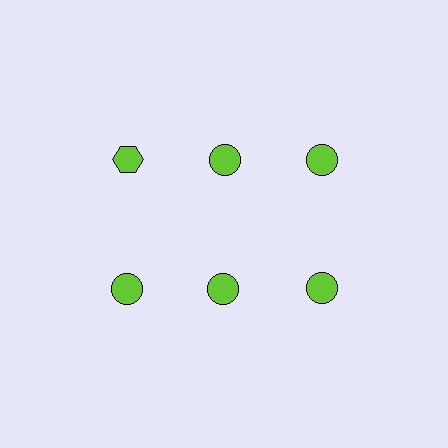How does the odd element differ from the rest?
It has a different shape: hexagon instead of circle.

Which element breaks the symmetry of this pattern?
The lime hexagon in the top row, leftmost column breaks the symmetry. All other shapes are lime circles.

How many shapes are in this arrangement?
There are 6 shapes arranged in a grid pattern.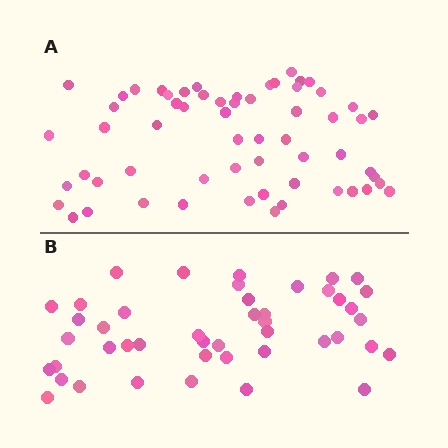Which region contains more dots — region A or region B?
Region A (the top region) has more dots.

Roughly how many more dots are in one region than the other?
Region A has approximately 15 more dots than region B.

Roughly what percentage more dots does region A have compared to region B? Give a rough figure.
About 35% more.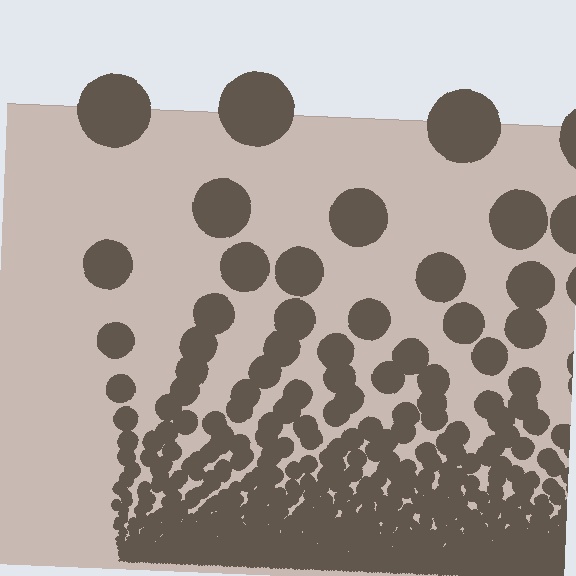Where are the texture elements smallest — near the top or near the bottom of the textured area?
Near the bottom.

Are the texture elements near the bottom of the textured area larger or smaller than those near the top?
Smaller. The gradient is inverted — elements near the bottom are smaller and denser.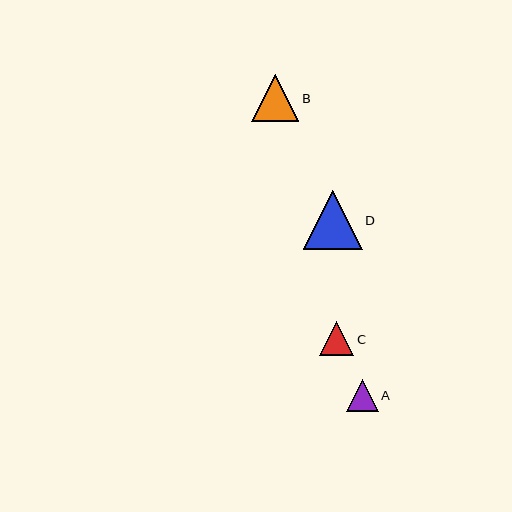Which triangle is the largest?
Triangle D is the largest with a size of approximately 59 pixels.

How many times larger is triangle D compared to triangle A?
Triangle D is approximately 1.9 times the size of triangle A.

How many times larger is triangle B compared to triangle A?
Triangle B is approximately 1.5 times the size of triangle A.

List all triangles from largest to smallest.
From largest to smallest: D, B, C, A.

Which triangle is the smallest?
Triangle A is the smallest with a size of approximately 31 pixels.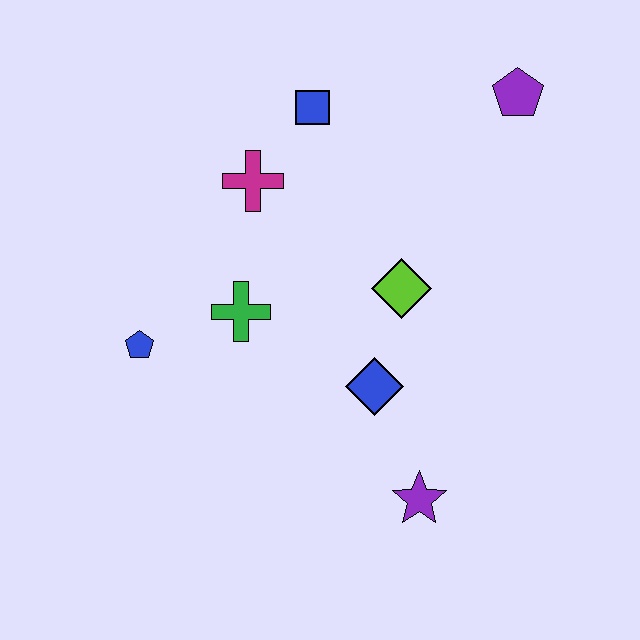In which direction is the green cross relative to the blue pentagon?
The green cross is to the right of the blue pentagon.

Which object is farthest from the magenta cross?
The purple star is farthest from the magenta cross.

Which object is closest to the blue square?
The magenta cross is closest to the blue square.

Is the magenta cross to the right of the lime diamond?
No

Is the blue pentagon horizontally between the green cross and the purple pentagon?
No